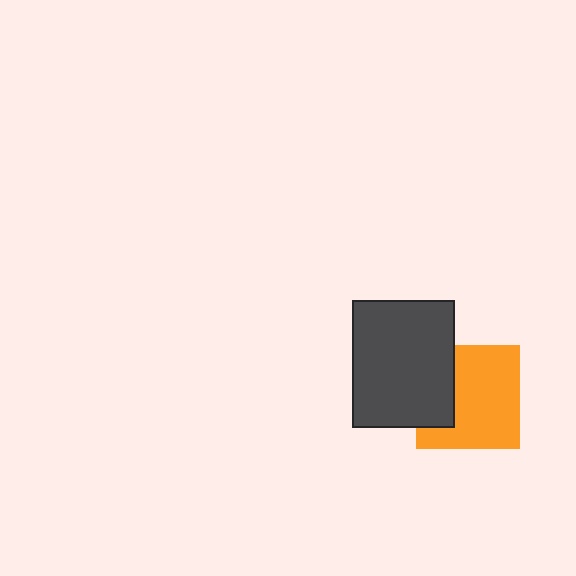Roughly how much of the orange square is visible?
Most of it is visible (roughly 70%).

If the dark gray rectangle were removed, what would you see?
You would see the complete orange square.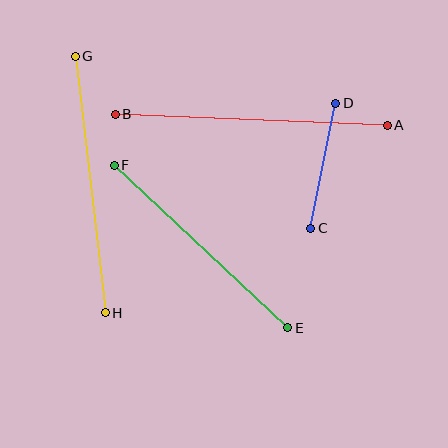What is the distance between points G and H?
The distance is approximately 258 pixels.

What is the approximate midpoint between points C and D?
The midpoint is at approximately (323, 166) pixels.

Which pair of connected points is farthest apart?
Points A and B are farthest apart.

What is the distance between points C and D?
The distance is approximately 127 pixels.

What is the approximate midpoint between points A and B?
The midpoint is at approximately (251, 120) pixels.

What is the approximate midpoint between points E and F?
The midpoint is at approximately (201, 246) pixels.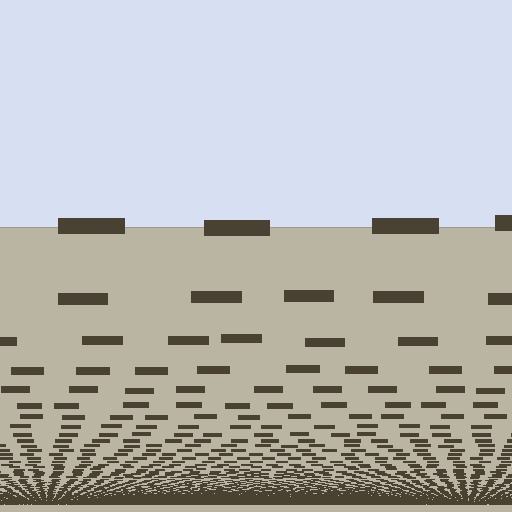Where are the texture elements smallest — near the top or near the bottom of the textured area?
Near the bottom.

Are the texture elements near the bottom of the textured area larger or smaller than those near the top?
Smaller. The gradient is inverted — elements near the bottom are smaller and denser.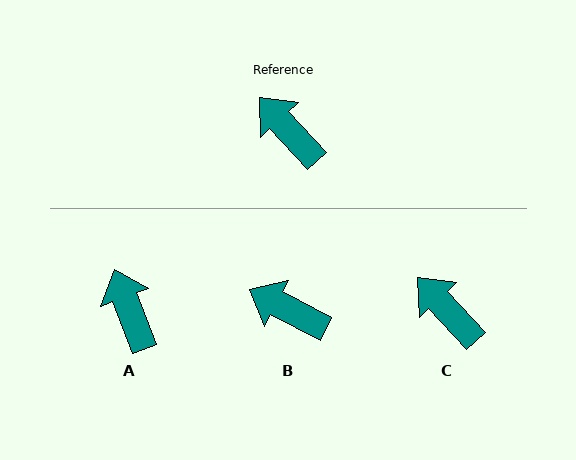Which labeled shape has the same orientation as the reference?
C.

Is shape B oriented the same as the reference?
No, it is off by about 20 degrees.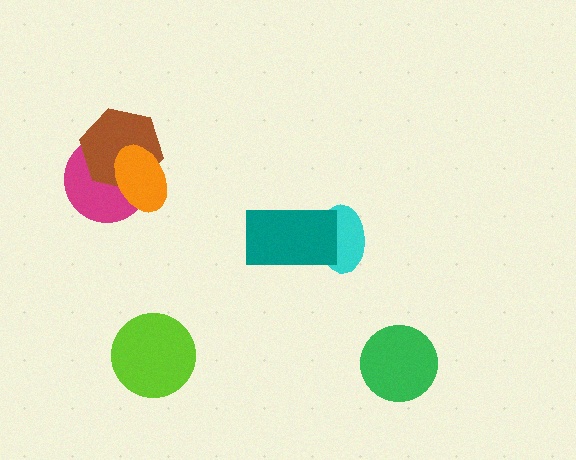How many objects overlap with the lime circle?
0 objects overlap with the lime circle.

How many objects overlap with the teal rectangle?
1 object overlaps with the teal rectangle.